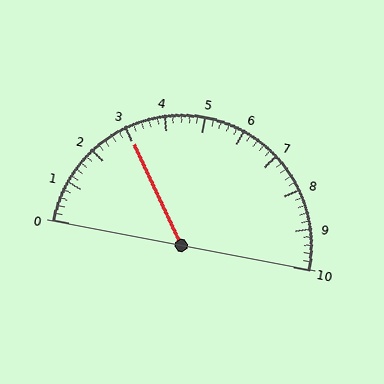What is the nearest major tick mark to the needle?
The nearest major tick mark is 3.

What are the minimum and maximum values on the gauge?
The gauge ranges from 0 to 10.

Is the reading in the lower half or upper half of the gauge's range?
The reading is in the lower half of the range (0 to 10).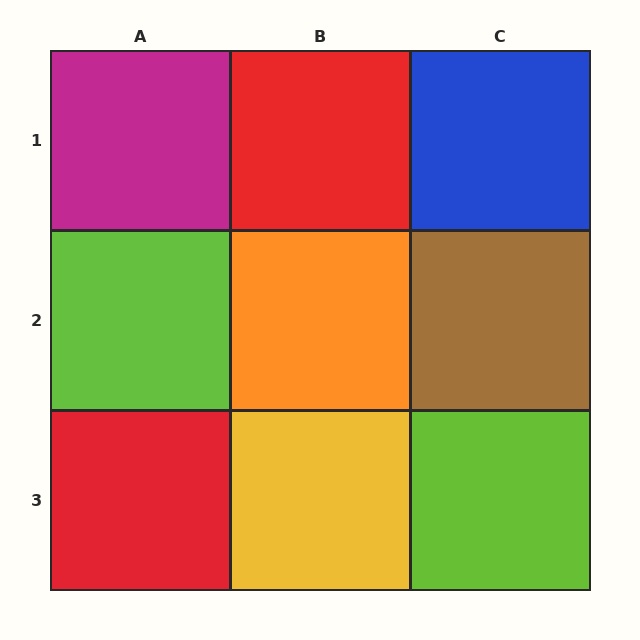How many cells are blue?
1 cell is blue.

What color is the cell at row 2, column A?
Lime.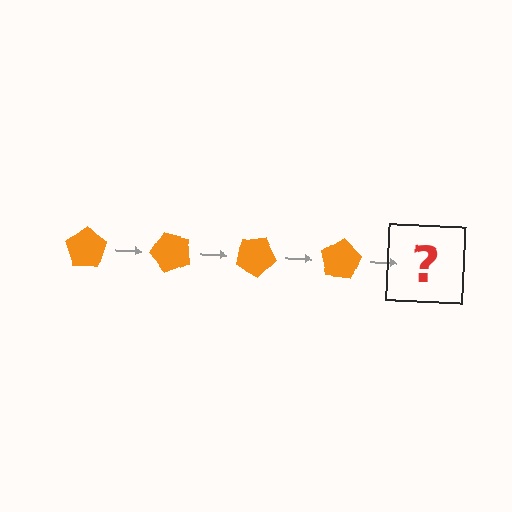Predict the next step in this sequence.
The next step is an orange pentagon rotated 200 degrees.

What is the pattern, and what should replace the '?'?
The pattern is that the pentagon rotates 50 degrees each step. The '?' should be an orange pentagon rotated 200 degrees.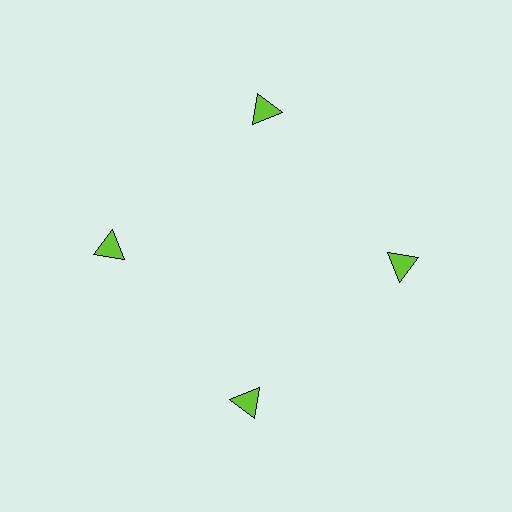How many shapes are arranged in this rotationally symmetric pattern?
There are 4 shapes, arranged in 4 groups of 1.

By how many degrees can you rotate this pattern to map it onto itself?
The pattern maps onto itself every 90 degrees of rotation.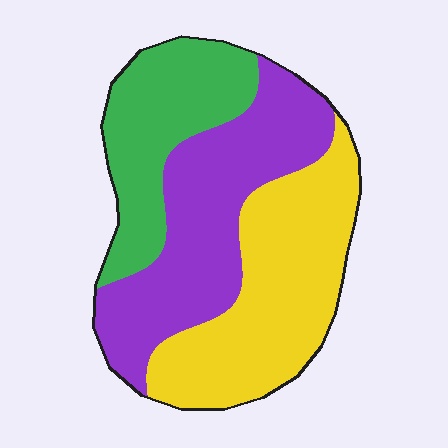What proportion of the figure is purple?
Purple covers roughly 35% of the figure.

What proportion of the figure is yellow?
Yellow takes up between a quarter and a half of the figure.